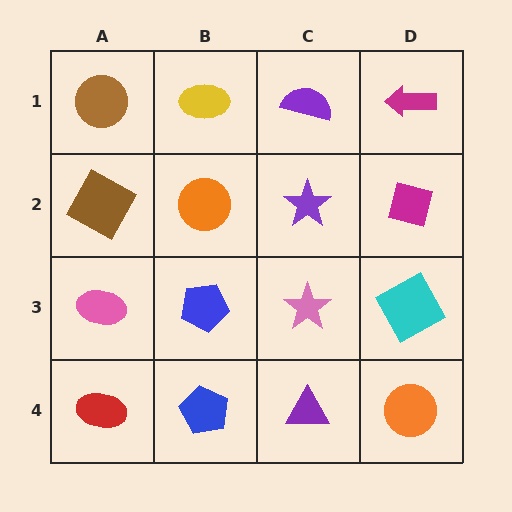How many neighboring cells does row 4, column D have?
2.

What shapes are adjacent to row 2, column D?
A magenta arrow (row 1, column D), a cyan square (row 3, column D), a purple star (row 2, column C).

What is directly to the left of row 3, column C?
A blue pentagon.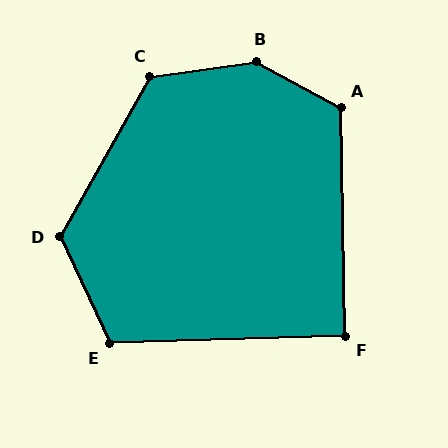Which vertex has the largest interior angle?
B, at approximately 144 degrees.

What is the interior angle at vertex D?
Approximately 125 degrees (obtuse).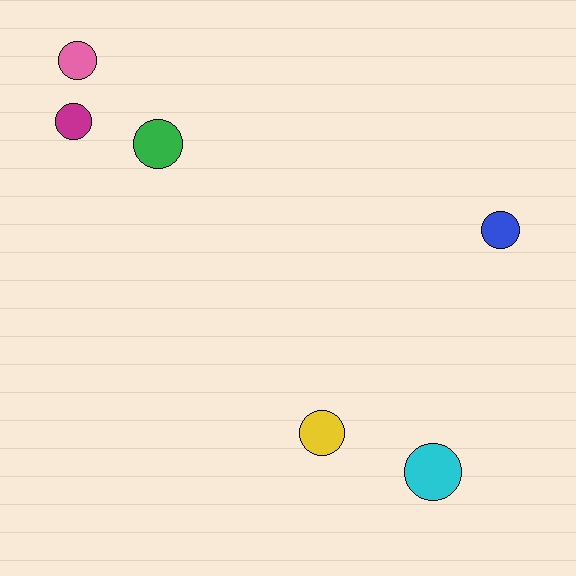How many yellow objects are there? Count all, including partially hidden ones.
There is 1 yellow object.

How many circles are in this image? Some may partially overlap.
There are 6 circles.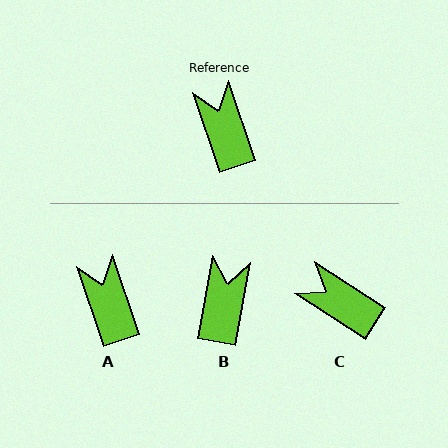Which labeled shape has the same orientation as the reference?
A.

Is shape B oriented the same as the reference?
No, it is off by about 29 degrees.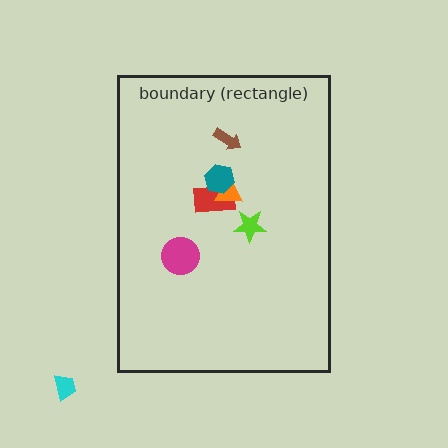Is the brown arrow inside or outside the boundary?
Inside.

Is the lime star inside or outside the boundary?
Inside.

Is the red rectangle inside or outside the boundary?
Inside.